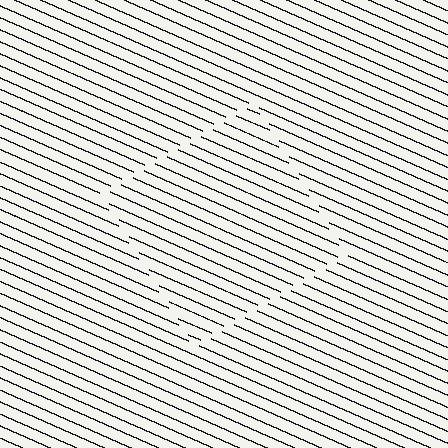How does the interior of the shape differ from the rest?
The interior of the shape contains the same grating, shifted by half a period — the contour is defined by the phase discontinuity where line-ends from the inner and outer gratings abut.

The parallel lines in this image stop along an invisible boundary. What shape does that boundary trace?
An illusory square. The interior of the shape contains the same grating, shifted by half a period — the contour is defined by the phase discontinuity where line-ends from the inner and outer gratings abut.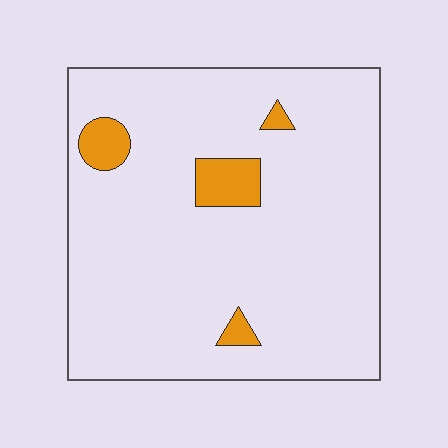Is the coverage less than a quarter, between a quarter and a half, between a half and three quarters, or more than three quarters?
Less than a quarter.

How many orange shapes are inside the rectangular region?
4.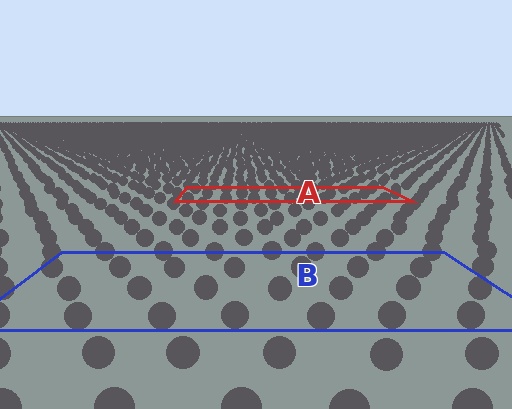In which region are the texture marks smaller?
The texture marks are smaller in region A, because it is farther away.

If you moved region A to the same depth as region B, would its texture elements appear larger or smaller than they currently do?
They would appear larger. At a closer depth, the same texture elements are projected at a bigger on-screen size.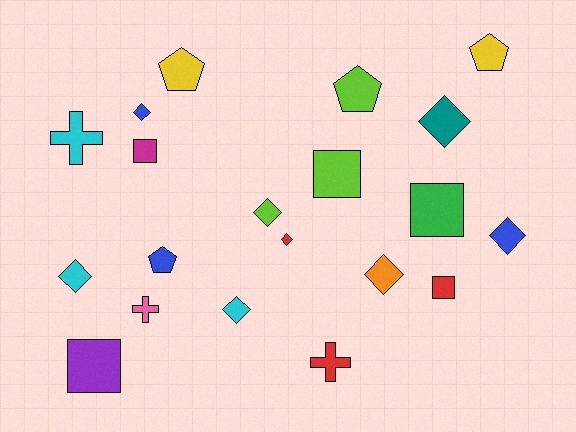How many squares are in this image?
There are 5 squares.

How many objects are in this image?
There are 20 objects.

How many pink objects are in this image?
There is 1 pink object.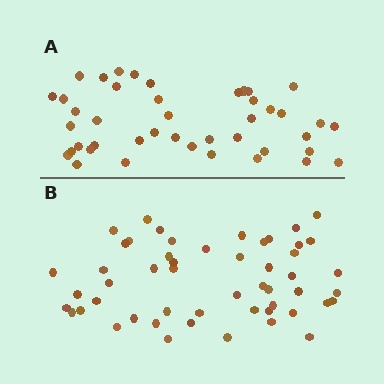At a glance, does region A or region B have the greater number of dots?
Region B (the bottom region) has more dots.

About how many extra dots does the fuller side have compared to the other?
Region B has roughly 8 or so more dots than region A.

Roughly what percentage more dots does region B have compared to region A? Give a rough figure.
About 20% more.